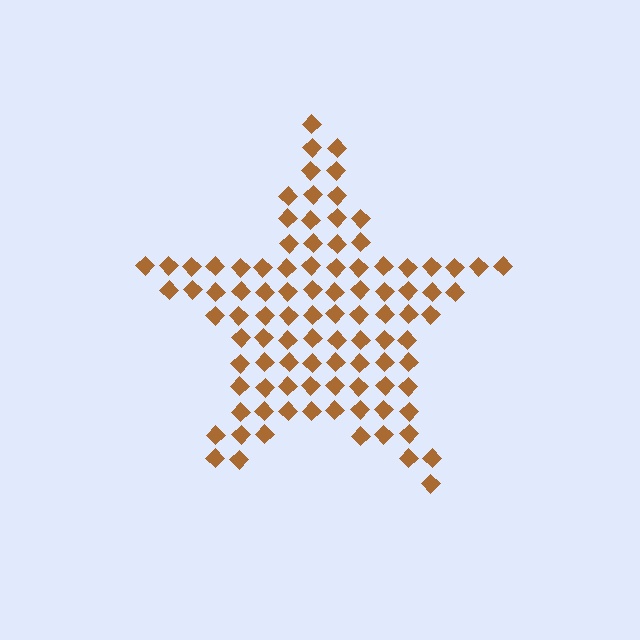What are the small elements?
The small elements are diamonds.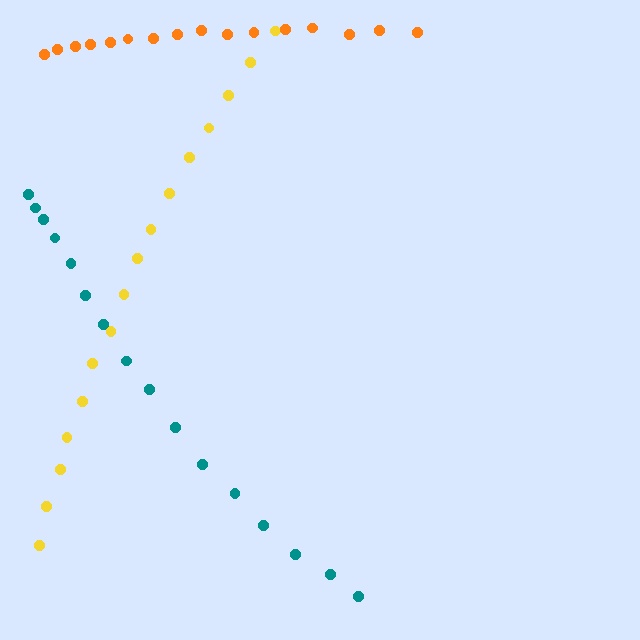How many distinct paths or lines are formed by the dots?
There are 3 distinct paths.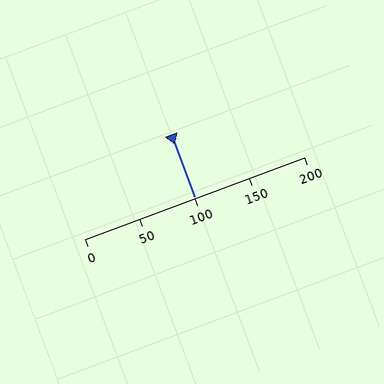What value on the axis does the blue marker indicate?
The marker indicates approximately 100.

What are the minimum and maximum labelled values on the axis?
The axis runs from 0 to 200.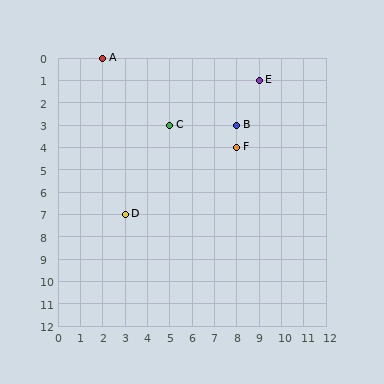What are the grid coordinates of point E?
Point E is at grid coordinates (9, 1).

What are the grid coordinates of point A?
Point A is at grid coordinates (2, 0).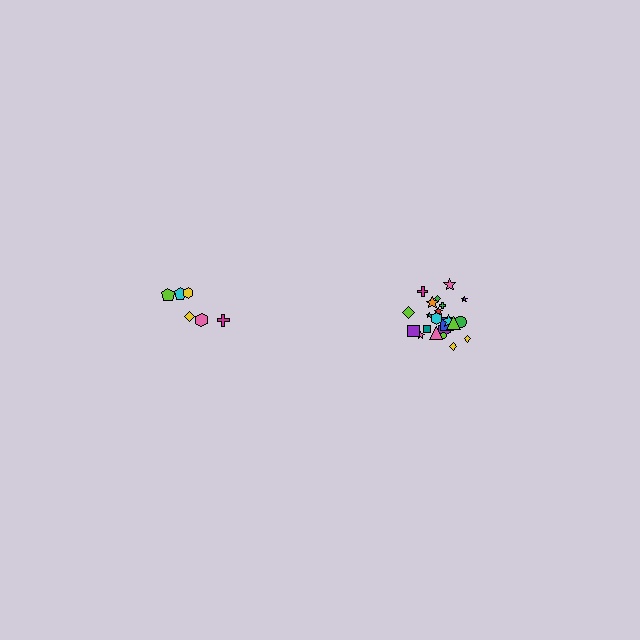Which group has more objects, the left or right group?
The right group.